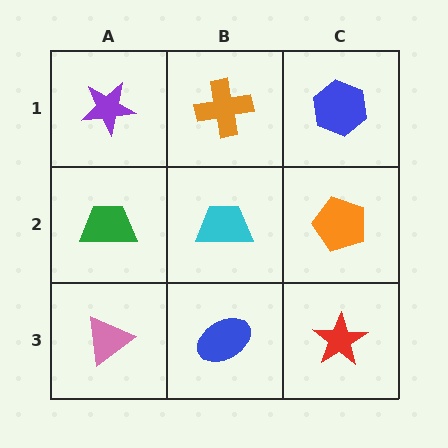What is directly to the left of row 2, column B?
A green trapezoid.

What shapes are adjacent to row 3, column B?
A cyan trapezoid (row 2, column B), a pink triangle (row 3, column A), a red star (row 3, column C).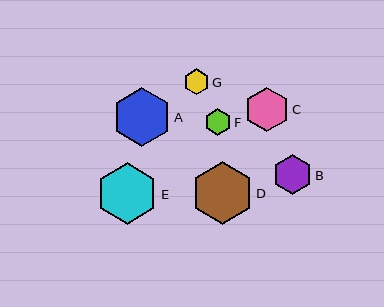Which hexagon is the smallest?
Hexagon G is the smallest with a size of approximately 26 pixels.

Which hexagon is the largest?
Hexagon D is the largest with a size of approximately 62 pixels.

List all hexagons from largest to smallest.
From largest to smallest: D, E, A, C, B, F, G.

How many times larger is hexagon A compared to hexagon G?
Hexagon A is approximately 2.3 times the size of hexagon G.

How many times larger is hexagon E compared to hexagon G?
Hexagon E is approximately 2.4 times the size of hexagon G.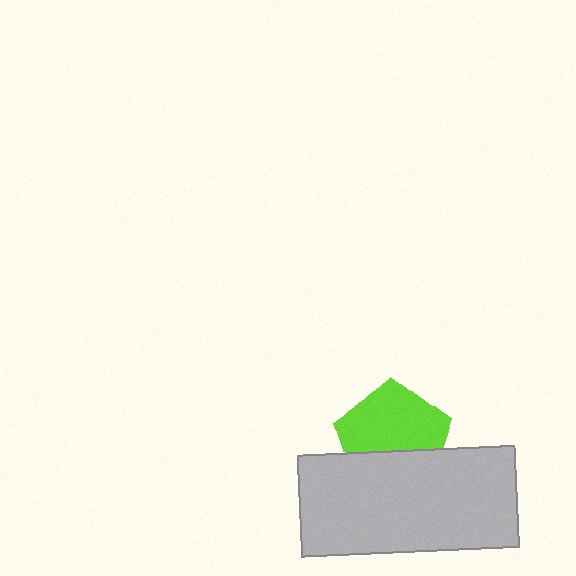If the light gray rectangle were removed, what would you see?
You would see the complete lime pentagon.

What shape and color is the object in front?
The object in front is a light gray rectangle.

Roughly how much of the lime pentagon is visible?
About half of it is visible (roughly 63%).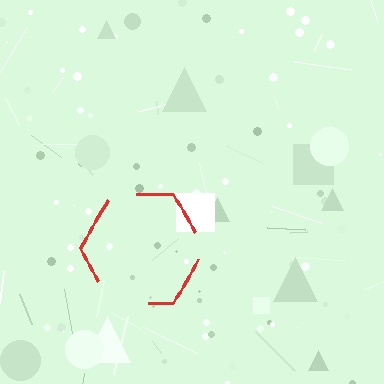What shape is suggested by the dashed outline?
The dashed outline suggests a hexagon.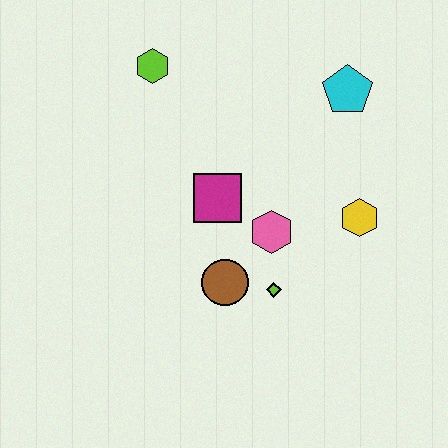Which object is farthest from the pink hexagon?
The lime hexagon is farthest from the pink hexagon.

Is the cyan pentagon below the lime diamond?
No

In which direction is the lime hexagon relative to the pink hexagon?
The lime hexagon is above the pink hexagon.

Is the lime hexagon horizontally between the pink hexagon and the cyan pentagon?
No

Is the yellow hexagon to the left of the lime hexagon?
No